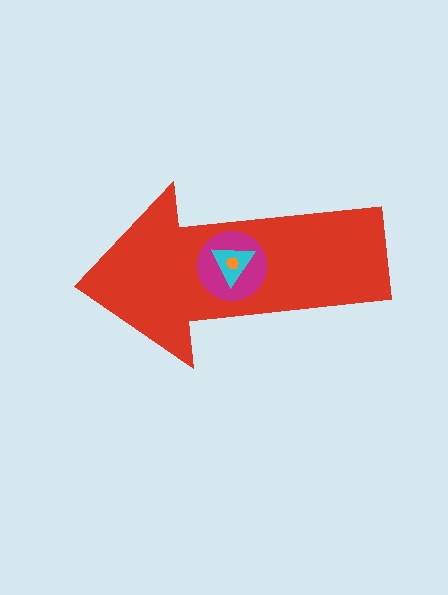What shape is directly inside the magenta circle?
The cyan triangle.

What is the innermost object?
The orange hexagon.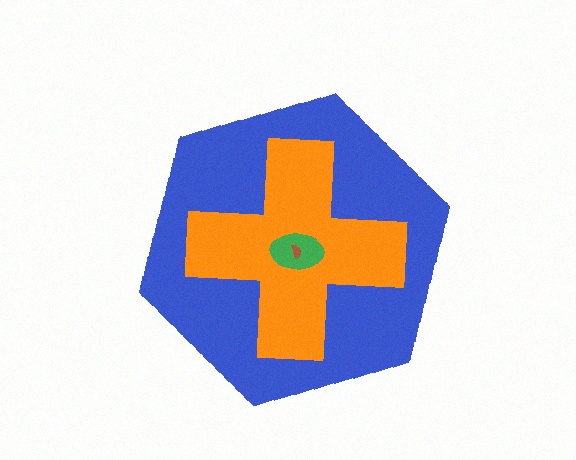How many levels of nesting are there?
4.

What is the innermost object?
The brown semicircle.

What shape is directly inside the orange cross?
The green ellipse.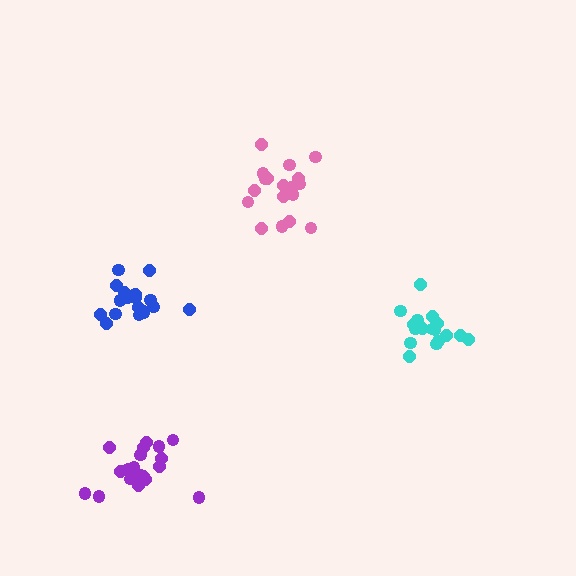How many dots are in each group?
Group 1: 19 dots, Group 2: 18 dots, Group 3: 17 dots, Group 4: 19 dots (73 total).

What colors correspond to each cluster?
The clusters are colored: blue, pink, cyan, purple.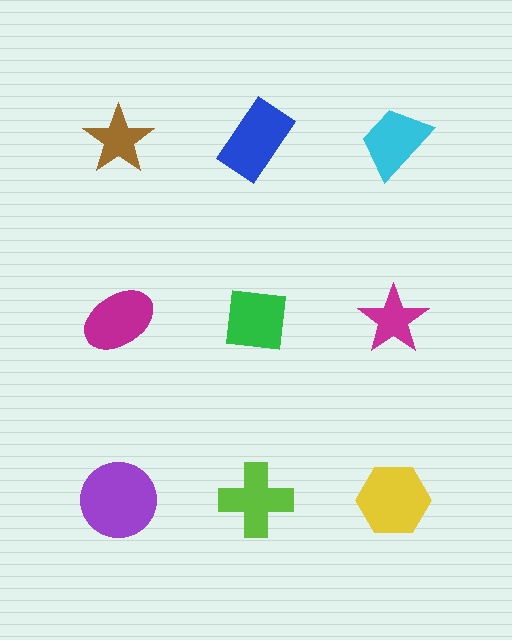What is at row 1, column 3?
A cyan trapezoid.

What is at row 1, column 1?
A brown star.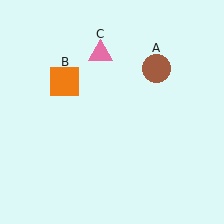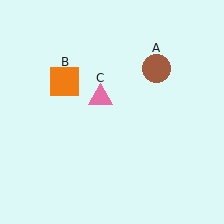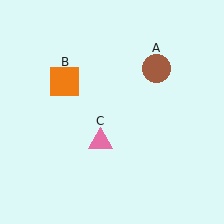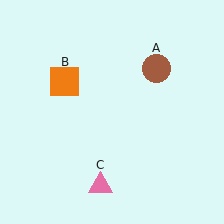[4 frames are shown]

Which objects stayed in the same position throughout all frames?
Brown circle (object A) and orange square (object B) remained stationary.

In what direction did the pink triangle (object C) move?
The pink triangle (object C) moved down.